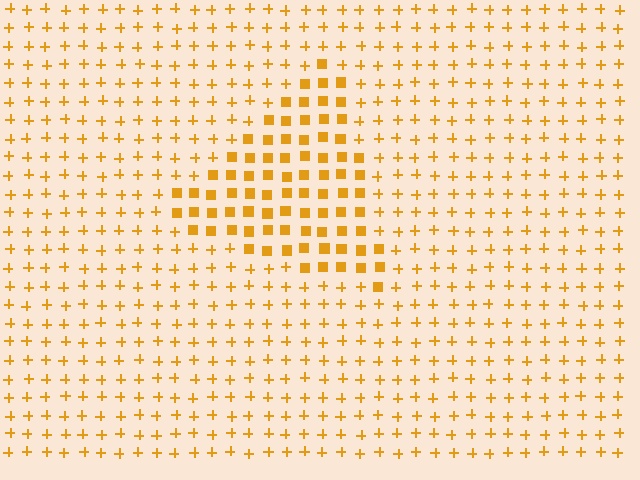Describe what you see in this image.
The image is filled with small orange elements arranged in a uniform grid. A triangle-shaped region contains squares, while the surrounding area contains plus signs. The boundary is defined purely by the change in element shape.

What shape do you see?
I see a triangle.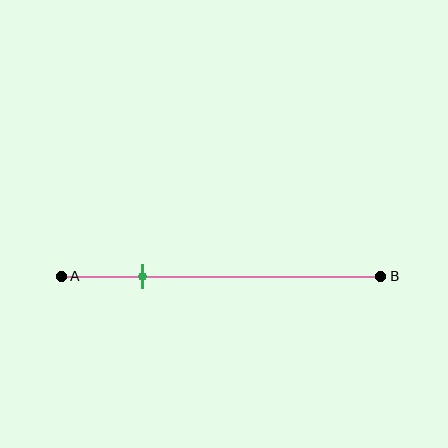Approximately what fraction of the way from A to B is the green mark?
The green mark is approximately 25% of the way from A to B.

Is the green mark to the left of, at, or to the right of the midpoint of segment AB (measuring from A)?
The green mark is to the left of the midpoint of segment AB.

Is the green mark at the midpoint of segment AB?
No, the mark is at about 25% from A, not at the 50% midpoint.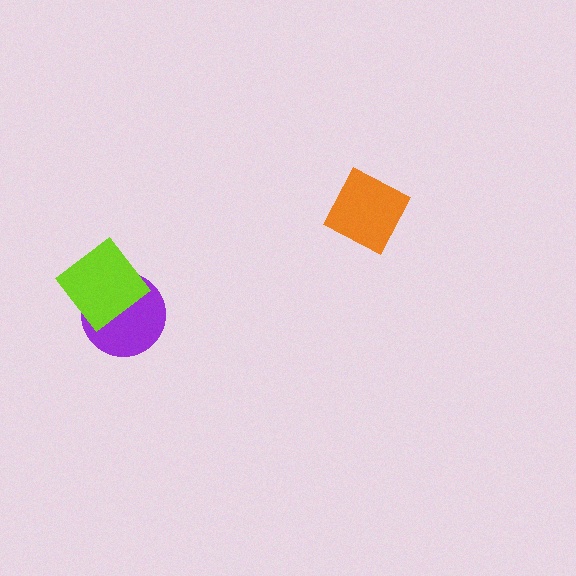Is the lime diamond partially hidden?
No, no other shape covers it.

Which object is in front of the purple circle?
The lime diamond is in front of the purple circle.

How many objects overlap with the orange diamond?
0 objects overlap with the orange diamond.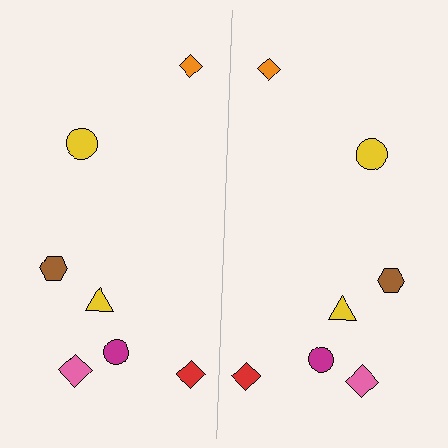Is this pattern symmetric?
Yes, this pattern has bilateral (reflection) symmetry.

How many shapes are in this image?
There are 14 shapes in this image.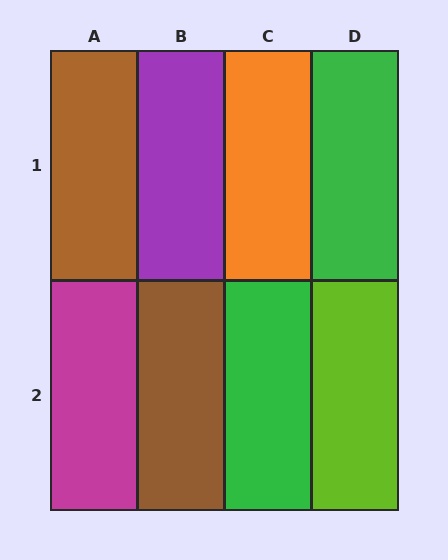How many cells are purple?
1 cell is purple.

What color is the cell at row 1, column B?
Purple.